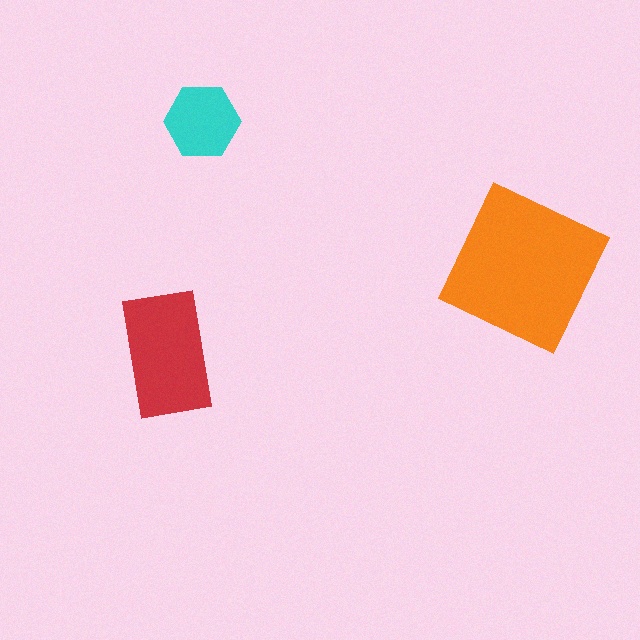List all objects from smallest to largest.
The cyan hexagon, the red rectangle, the orange square.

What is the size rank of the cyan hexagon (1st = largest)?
3rd.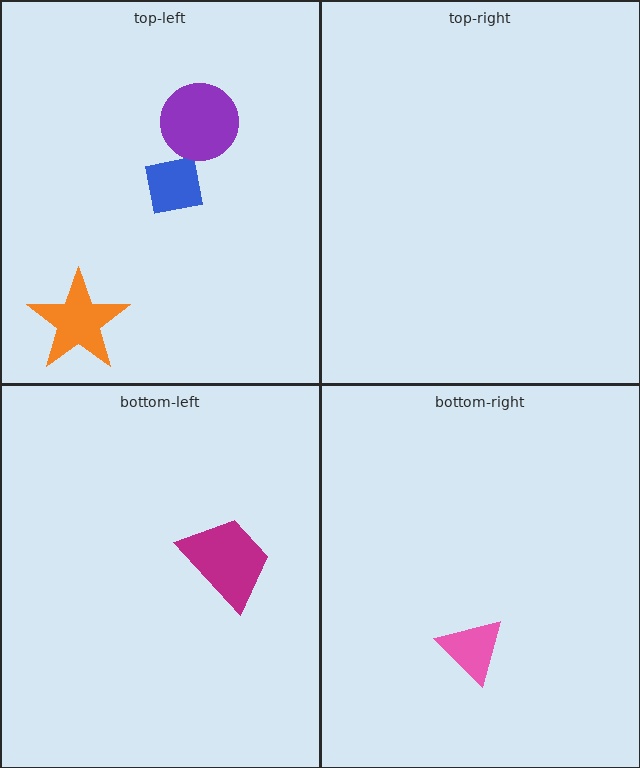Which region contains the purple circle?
The top-left region.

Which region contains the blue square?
The top-left region.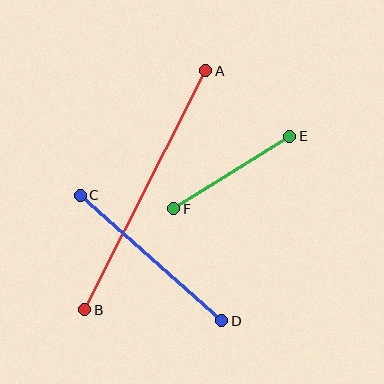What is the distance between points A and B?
The distance is approximately 268 pixels.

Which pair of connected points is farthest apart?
Points A and B are farthest apart.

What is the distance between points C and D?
The distance is approximately 189 pixels.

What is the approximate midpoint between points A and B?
The midpoint is at approximately (145, 190) pixels.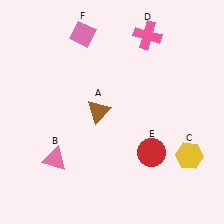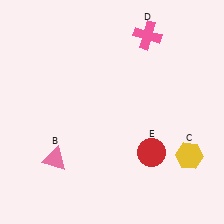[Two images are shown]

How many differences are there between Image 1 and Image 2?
There are 2 differences between the two images.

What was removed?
The pink diamond (F), the brown triangle (A) were removed in Image 2.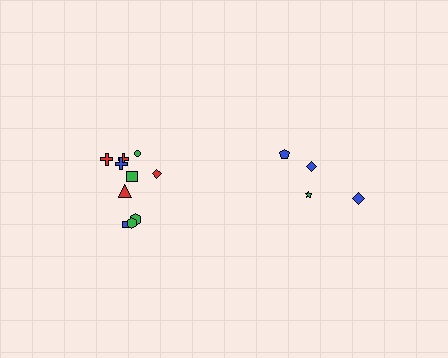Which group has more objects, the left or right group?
The left group.